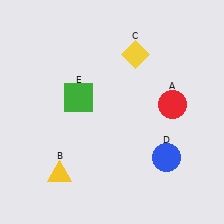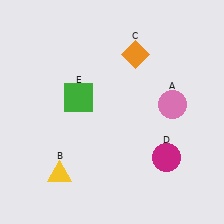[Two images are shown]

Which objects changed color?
A changed from red to pink. C changed from yellow to orange. D changed from blue to magenta.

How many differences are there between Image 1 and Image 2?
There are 3 differences between the two images.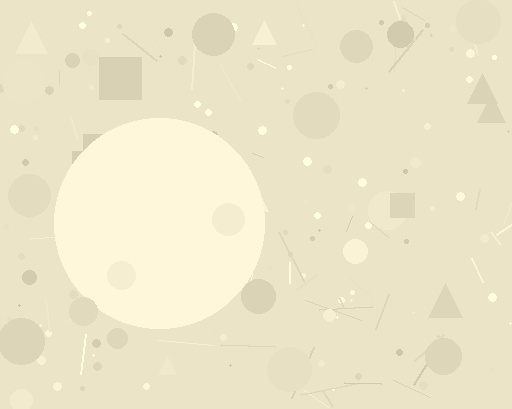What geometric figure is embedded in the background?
A circle is embedded in the background.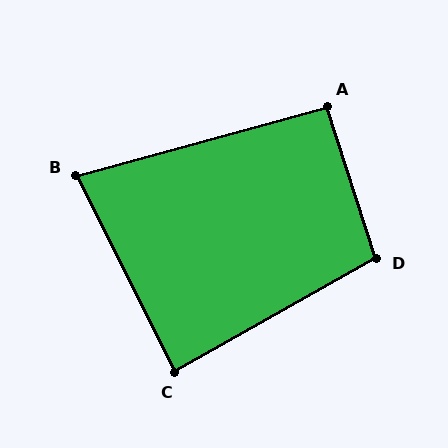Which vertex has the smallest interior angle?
B, at approximately 79 degrees.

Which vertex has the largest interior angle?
D, at approximately 101 degrees.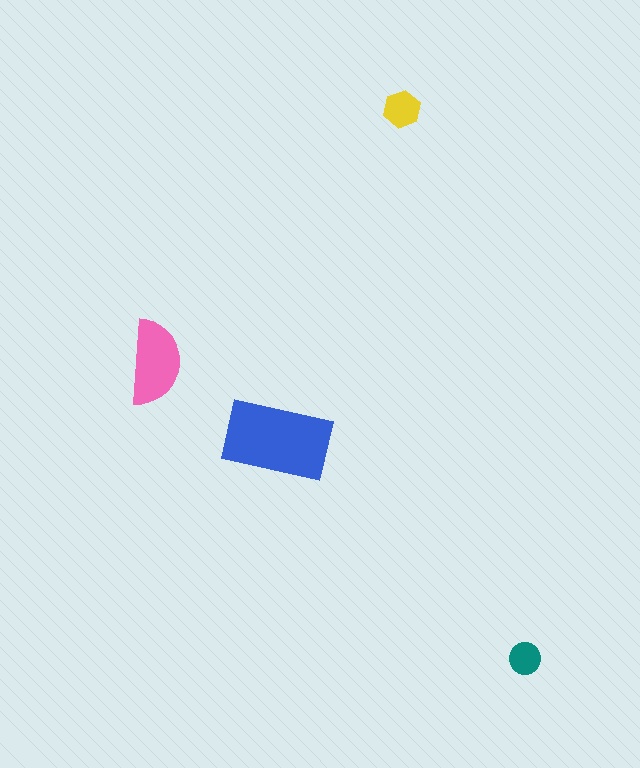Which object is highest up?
The yellow hexagon is topmost.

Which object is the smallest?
The teal circle.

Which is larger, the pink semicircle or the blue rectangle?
The blue rectangle.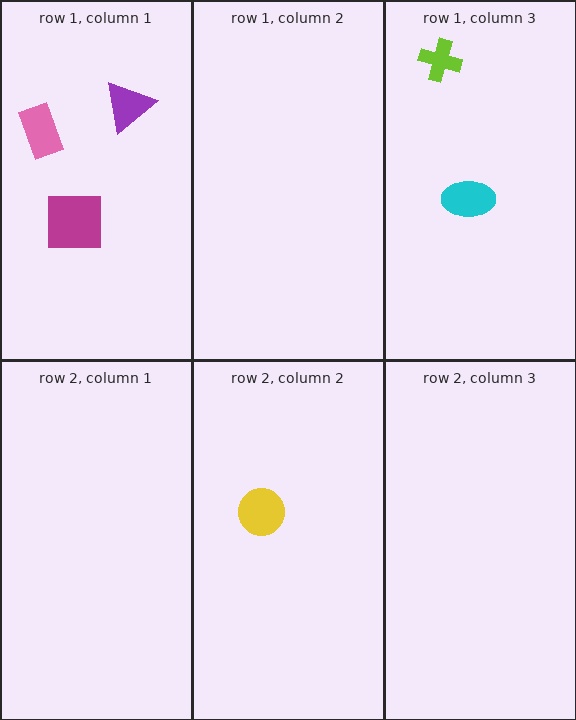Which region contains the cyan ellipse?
The row 1, column 3 region.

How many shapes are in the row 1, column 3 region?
2.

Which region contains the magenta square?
The row 1, column 1 region.